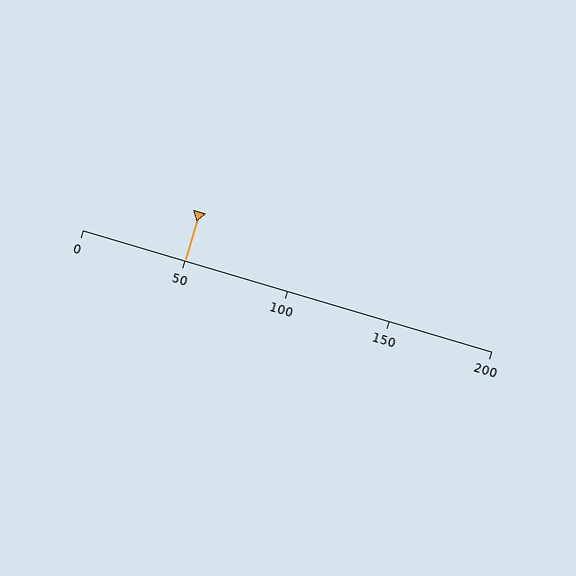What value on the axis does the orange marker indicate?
The marker indicates approximately 50.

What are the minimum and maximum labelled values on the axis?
The axis runs from 0 to 200.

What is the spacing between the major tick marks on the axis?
The major ticks are spaced 50 apart.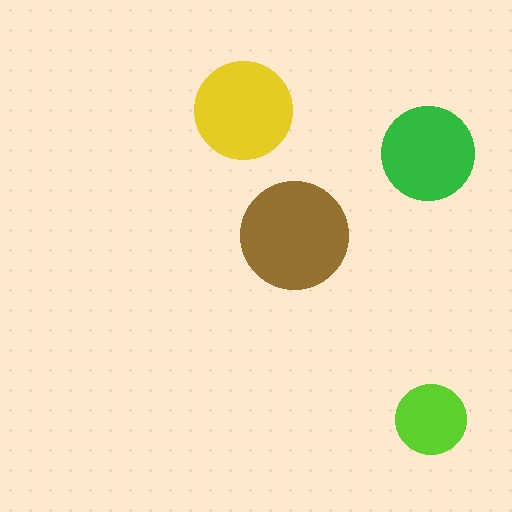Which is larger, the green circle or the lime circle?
The green one.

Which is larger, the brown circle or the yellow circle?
The brown one.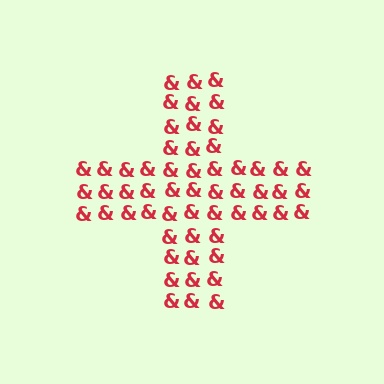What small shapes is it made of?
It is made of small ampersands.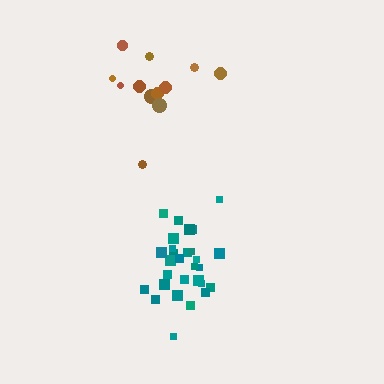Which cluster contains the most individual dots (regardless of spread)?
Teal (29).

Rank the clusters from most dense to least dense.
teal, brown.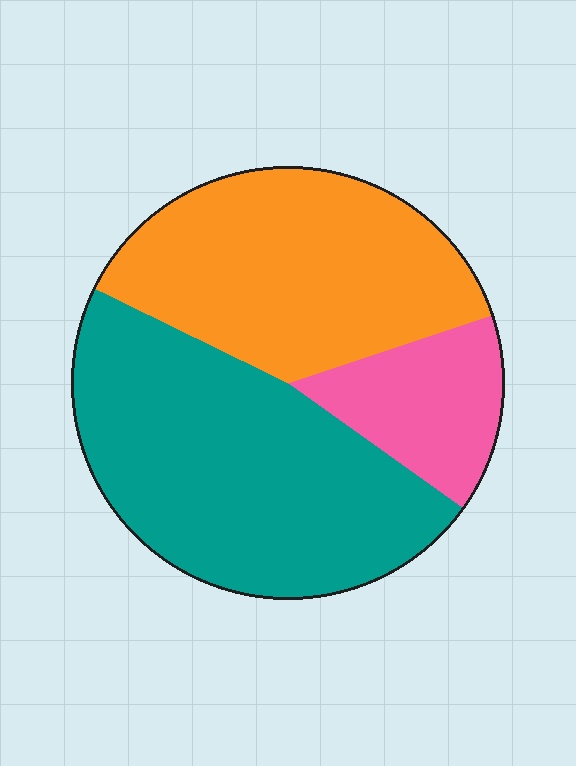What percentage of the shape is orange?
Orange covers about 40% of the shape.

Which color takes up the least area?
Pink, at roughly 15%.